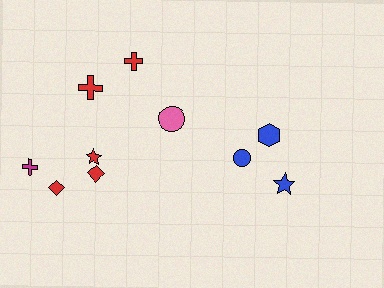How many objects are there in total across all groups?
There are 10 objects.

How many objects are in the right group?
There are 3 objects.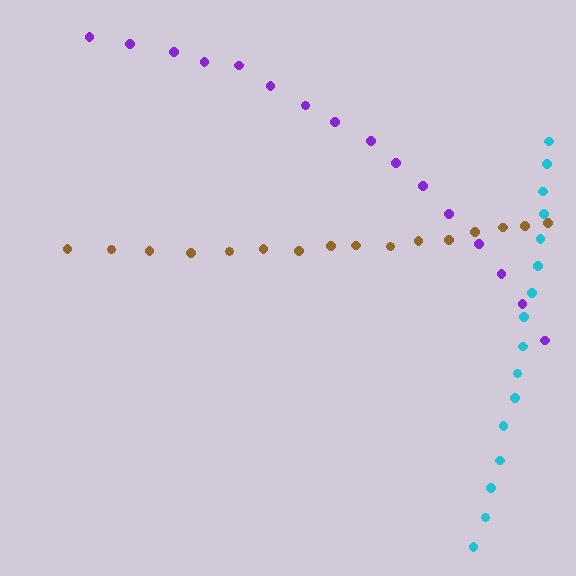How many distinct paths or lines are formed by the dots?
There are 3 distinct paths.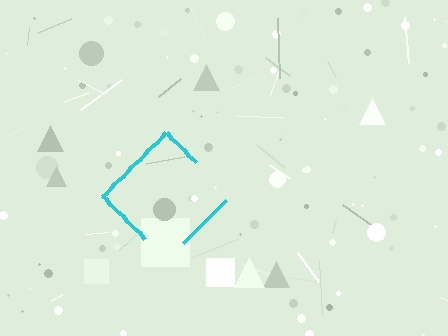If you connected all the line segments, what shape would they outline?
They would outline a diamond.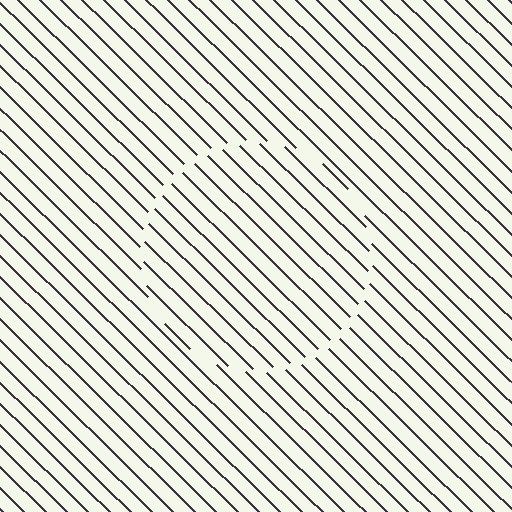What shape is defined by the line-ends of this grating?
An illusory circle. The interior of the shape contains the same grating, shifted by half a period — the contour is defined by the phase discontinuity where line-ends from the inner and outer gratings abut.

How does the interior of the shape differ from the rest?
The interior of the shape contains the same grating, shifted by half a period — the contour is defined by the phase discontinuity where line-ends from the inner and outer gratings abut.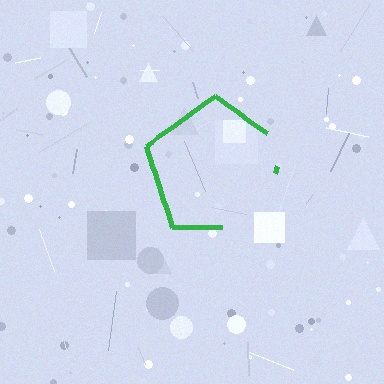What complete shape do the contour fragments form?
The contour fragments form a pentagon.